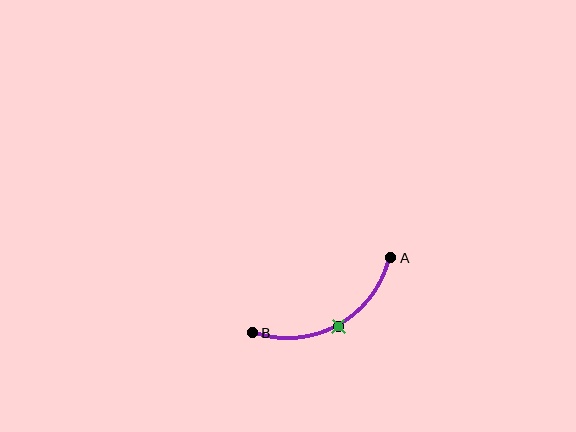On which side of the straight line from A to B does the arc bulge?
The arc bulges below the straight line connecting A and B.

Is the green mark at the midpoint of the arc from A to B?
Yes. The green mark lies on the arc at equal arc-length from both A and B — it is the arc midpoint.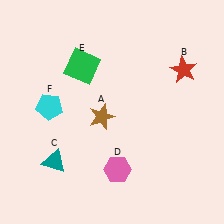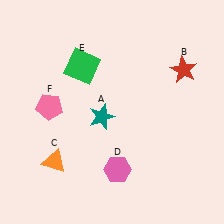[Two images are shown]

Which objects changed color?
A changed from brown to teal. C changed from teal to orange. F changed from cyan to pink.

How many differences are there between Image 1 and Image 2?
There are 3 differences between the two images.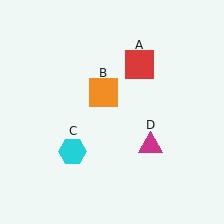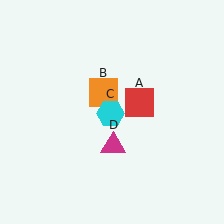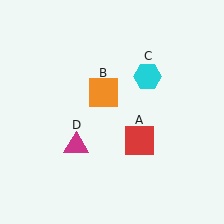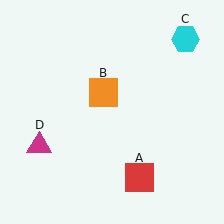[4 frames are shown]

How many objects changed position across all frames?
3 objects changed position: red square (object A), cyan hexagon (object C), magenta triangle (object D).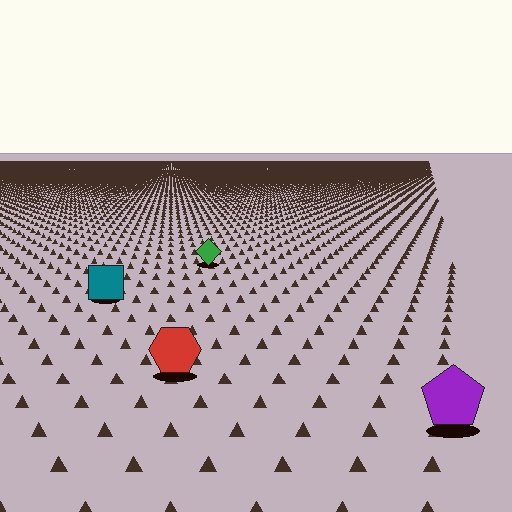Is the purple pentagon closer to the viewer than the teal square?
Yes. The purple pentagon is closer — you can tell from the texture gradient: the ground texture is coarser near it.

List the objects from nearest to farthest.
From nearest to farthest: the purple pentagon, the red hexagon, the teal square, the green diamond.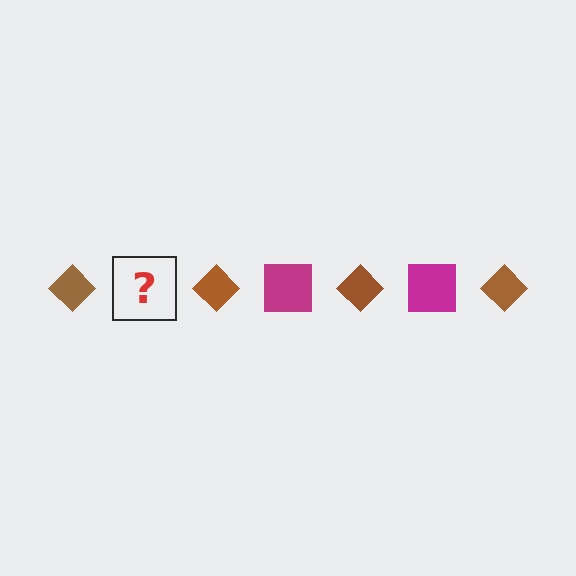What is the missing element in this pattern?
The missing element is a magenta square.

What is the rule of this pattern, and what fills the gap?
The rule is that the pattern alternates between brown diamond and magenta square. The gap should be filled with a magenta square.